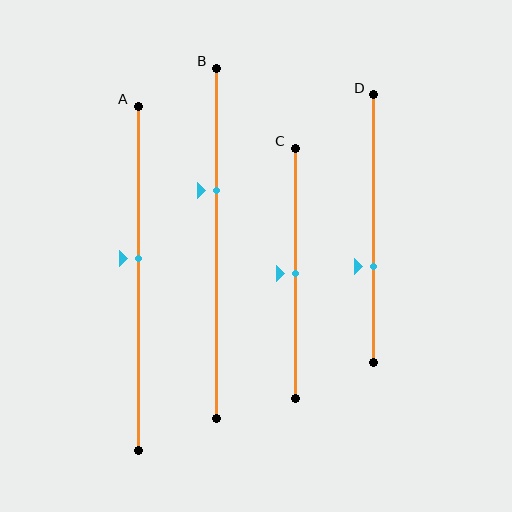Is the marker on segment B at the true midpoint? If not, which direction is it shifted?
No, the marker on segment B is shifted upward by about 15% of the segment length.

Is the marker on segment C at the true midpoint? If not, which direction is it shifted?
Yes, the marker on segment C is at the true midpoint.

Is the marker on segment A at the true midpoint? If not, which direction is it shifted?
No, the marker on segment A is shifted upward by about 6% of the segment length.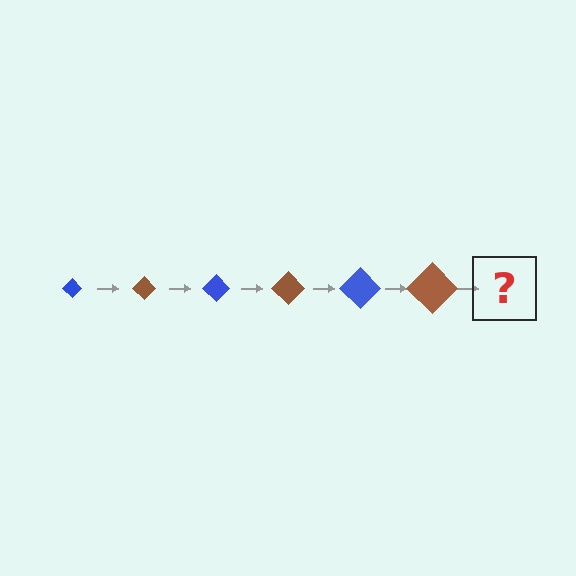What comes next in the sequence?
The next element should be a blue diamond, larger than the previous one.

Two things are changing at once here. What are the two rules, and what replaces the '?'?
The two rules are that the diamond grows larger each step and the color cycles through blue and brown. The '?' should be a blue diamond, larger than the previous one.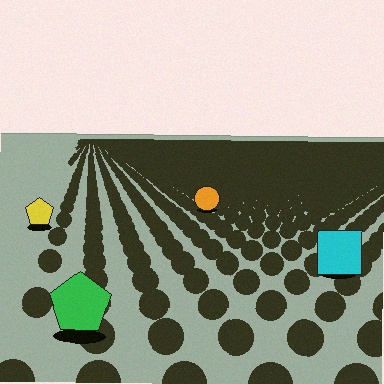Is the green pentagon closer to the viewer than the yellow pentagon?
Yes. The green pentagon is closer — you can tell from the texture gradient: the ground texture is coarser near it.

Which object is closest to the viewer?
The green pentagon is closest. The texture marks near it are larger and more spread out.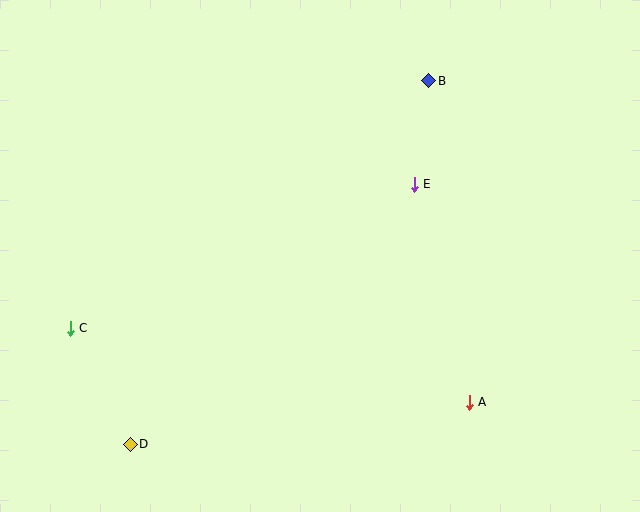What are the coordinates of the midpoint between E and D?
The midpoint between E and D is at (272, 314).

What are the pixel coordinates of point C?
Point C is at (70, 328).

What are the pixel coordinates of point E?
Point E is at (414, 184).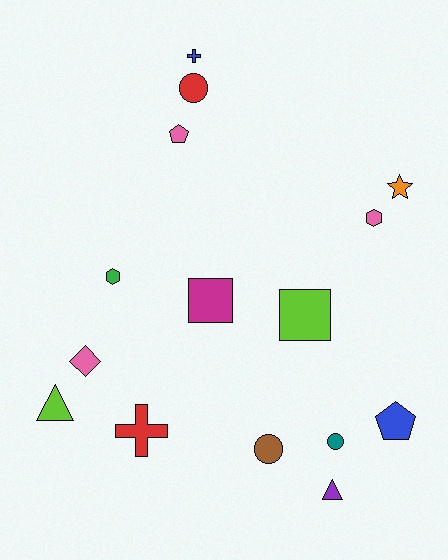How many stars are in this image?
There is 1 star.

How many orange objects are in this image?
There is 1 orange object.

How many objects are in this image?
There are 15 objects.